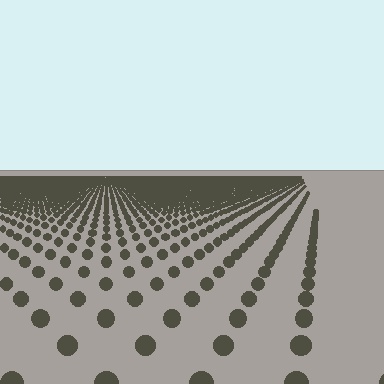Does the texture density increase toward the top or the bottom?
Density increases toward the top.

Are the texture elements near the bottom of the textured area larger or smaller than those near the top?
Larger. Near the bottom, elements are closer to the viewer and appear at a bigger on-screen size.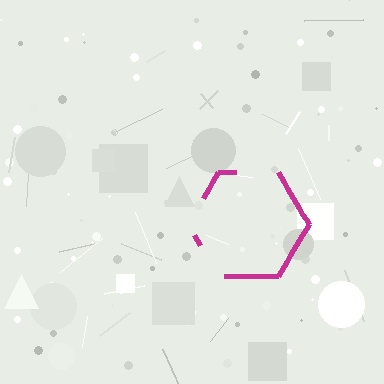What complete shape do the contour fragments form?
The contour fragments form a hexagon.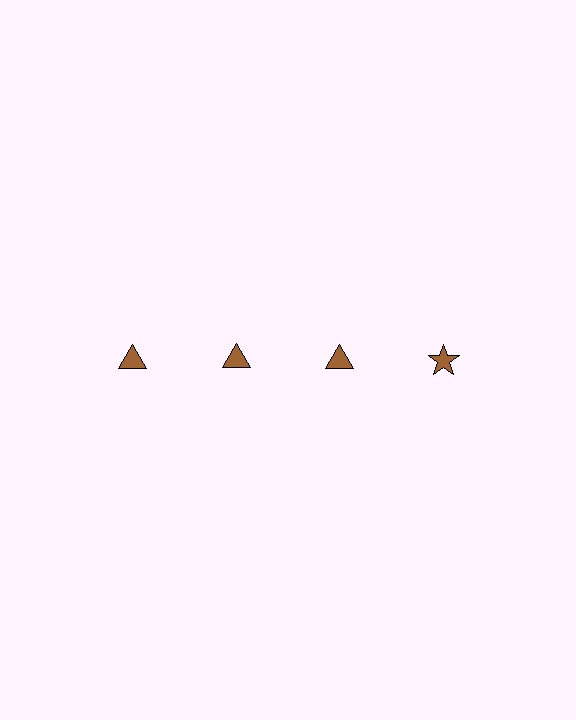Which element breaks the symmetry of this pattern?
The brown star in the top row, second from right column breaks the symmetry. All other shapes are brown triangles.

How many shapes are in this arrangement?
There are 4 shapes arranged in a grid pattern.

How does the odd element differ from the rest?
It has a different shape: star instead of triangle.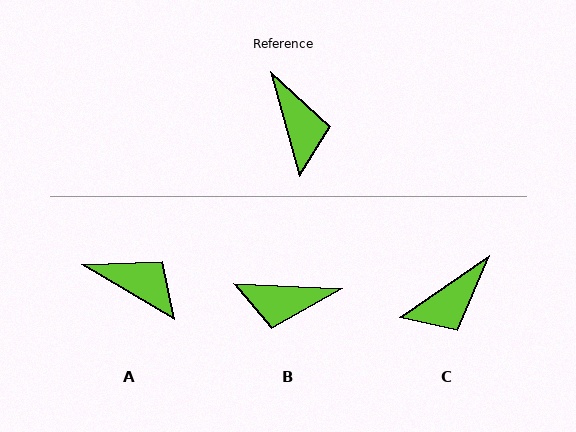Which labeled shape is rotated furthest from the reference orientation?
B, about 108 degrees away.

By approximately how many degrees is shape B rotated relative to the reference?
Approximately 108 degrees clockwise.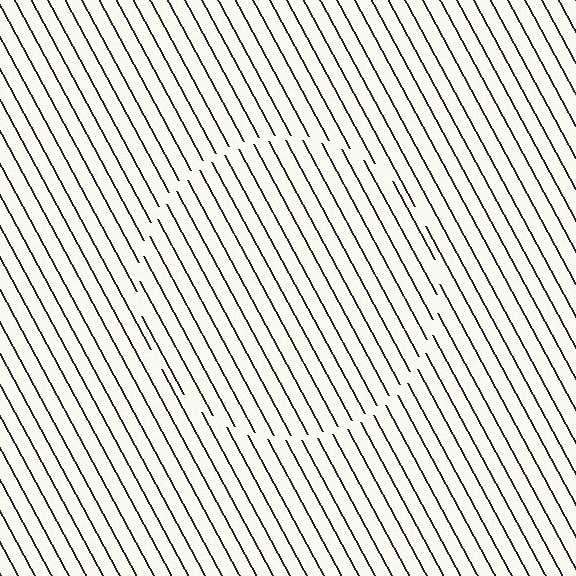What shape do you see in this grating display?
An illusory circle. The interior of the shape contains the same grating, shifted by half a period — the contour is defined by the phase discontinuity where line-ends from the inner and outer gratings abut.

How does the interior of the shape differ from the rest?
The interior of the shape contains the same grating, shifted by half a period — the contour is defined by the phase discontinuity where line-ends from the inner and outer gratings abut.